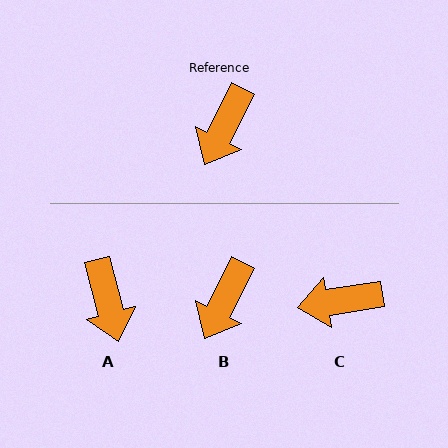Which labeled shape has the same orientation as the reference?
B.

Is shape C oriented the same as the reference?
No, it is off by about 54 degrees.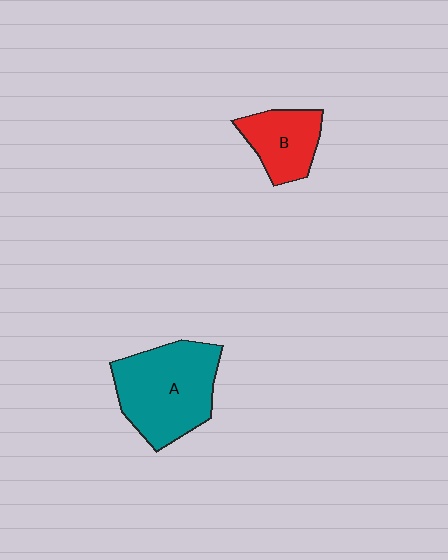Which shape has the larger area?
Shape A (teal).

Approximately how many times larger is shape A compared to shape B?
Approximately 1.8 times.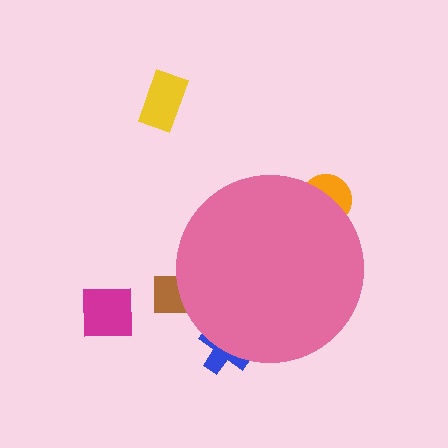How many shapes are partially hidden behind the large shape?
3 shapes are partially hidden.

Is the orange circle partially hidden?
Yes, the orange circle is partially hidden behind the pink circle.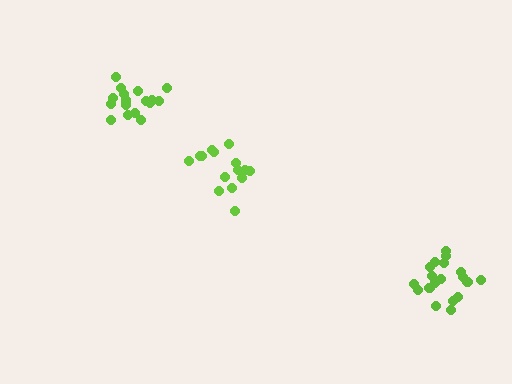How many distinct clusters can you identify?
There are 3 distinct clusters.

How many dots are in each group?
Group 1: 20 dots, Group 2: 15 dots, Group 3: 17 dots (52 total).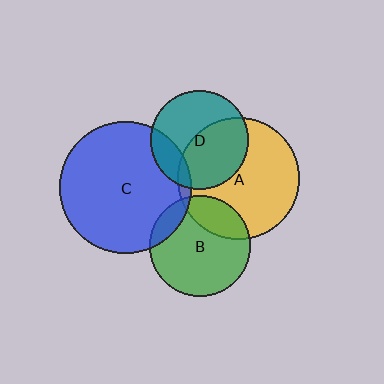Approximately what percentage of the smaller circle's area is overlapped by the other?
Approximately 20%.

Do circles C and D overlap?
Yes.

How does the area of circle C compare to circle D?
Approximately 1.8 times.